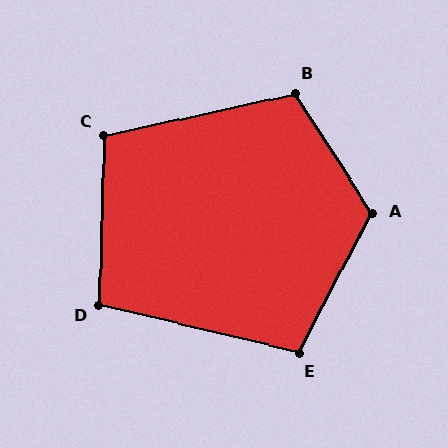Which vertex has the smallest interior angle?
D, at approximately 102 degrees.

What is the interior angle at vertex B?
Approximately 110 degrees (obtuse).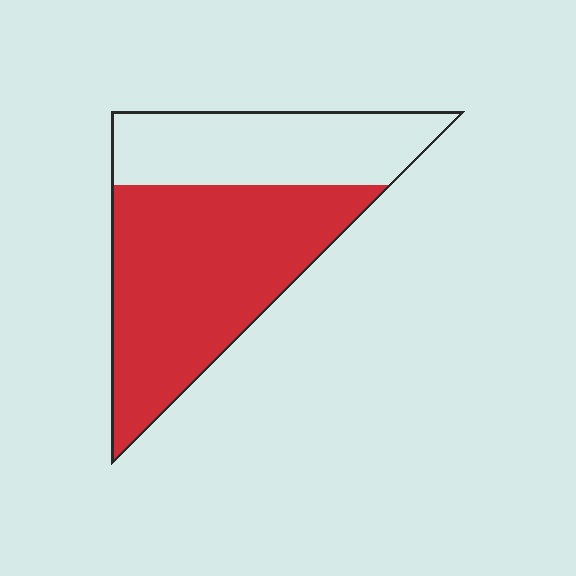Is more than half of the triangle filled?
Yes.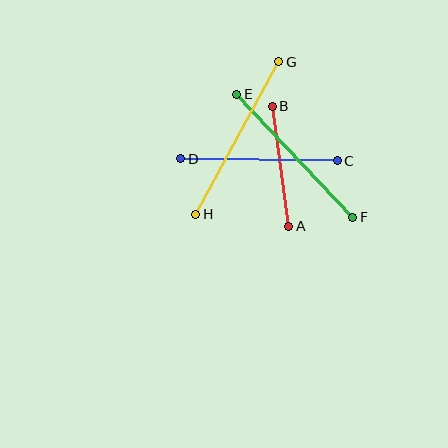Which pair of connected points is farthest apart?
Points G and H are farthest apart.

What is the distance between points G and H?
The distance is approximately 174 pixels.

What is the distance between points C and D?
The distance is approximately 156 pixels.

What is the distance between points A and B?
The distance is approximately 121 pixels.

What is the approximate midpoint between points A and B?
The midpoint is at approximately (280, 166) pixels.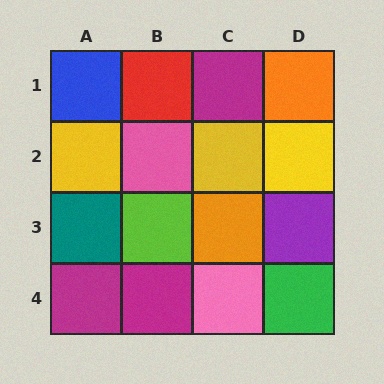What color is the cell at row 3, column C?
Orange.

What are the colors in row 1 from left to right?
Blue, red, magenta, orange.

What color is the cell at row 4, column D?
Green.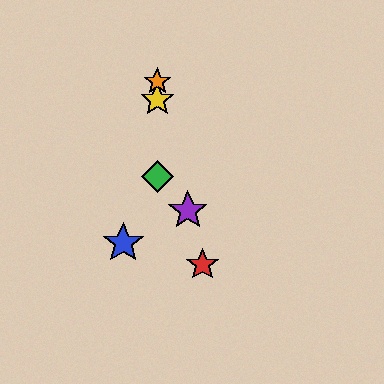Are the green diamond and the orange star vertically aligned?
Yes, both are at x≈157.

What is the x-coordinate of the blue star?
The blue star is at x≈123.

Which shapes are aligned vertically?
The green diamond, the yellow star, the orange star are aligned vertically.